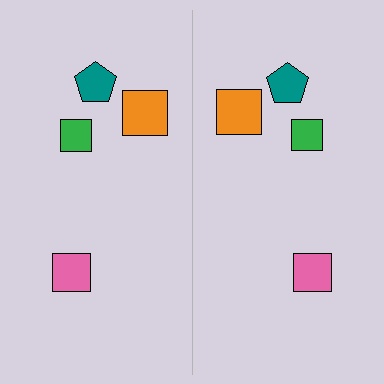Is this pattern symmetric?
Yes, this pattern has bilateral (reflection) symmetry.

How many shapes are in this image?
There are 8 shapes in this image.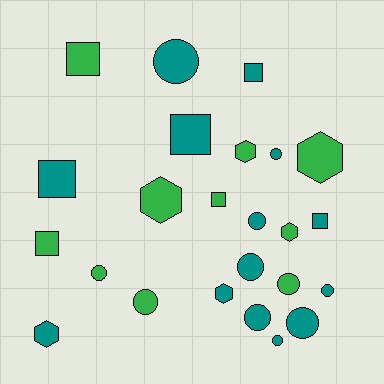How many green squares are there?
There are 3 green squares.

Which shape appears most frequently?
Circle, with 11 objects.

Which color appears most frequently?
Teal, with 14 objects.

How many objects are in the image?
There are 24 objects.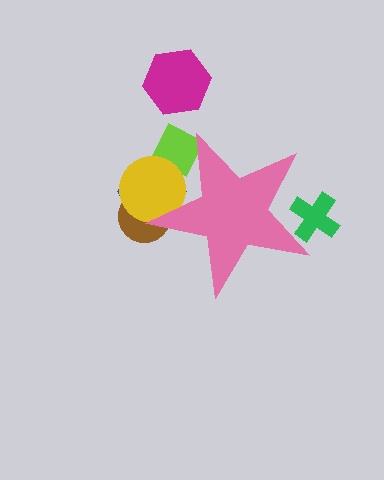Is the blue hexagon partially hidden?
Yes, the blue hexagon is partially hidden behind the pink star.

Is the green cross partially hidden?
Yes, the green cross is partially hidden behind the pink star.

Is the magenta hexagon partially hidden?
No, the magenta hexagon is fully visible.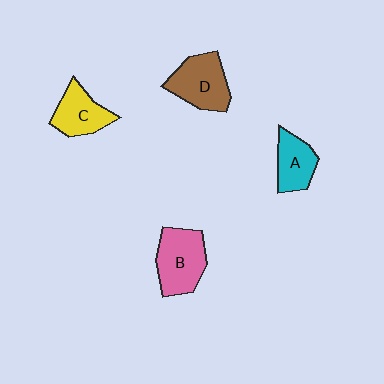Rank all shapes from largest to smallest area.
From largest to smallest: B (pink), D (brown), C (yellow), A (cyan).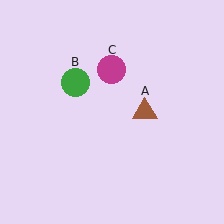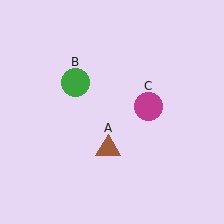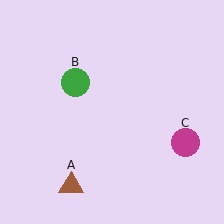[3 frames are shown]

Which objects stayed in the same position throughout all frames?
Green circle (object B) remained stationary.